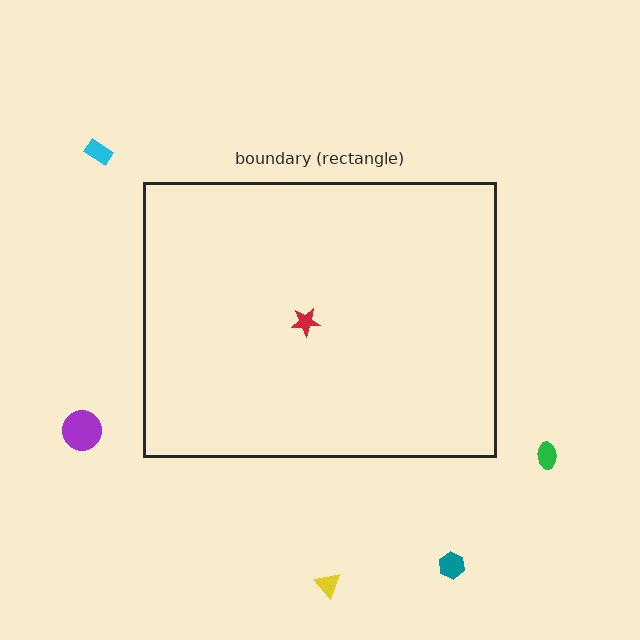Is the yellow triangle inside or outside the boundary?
Outside.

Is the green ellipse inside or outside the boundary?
Outside.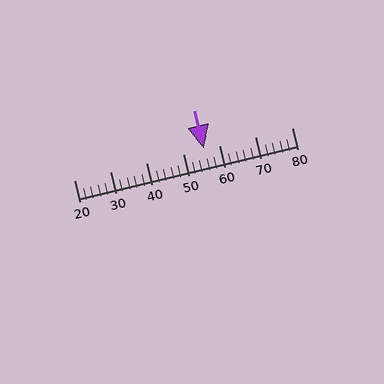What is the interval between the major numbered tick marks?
The major tick marks are spaced 10 units apart.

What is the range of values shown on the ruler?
The ruler shows values from 20 to 80.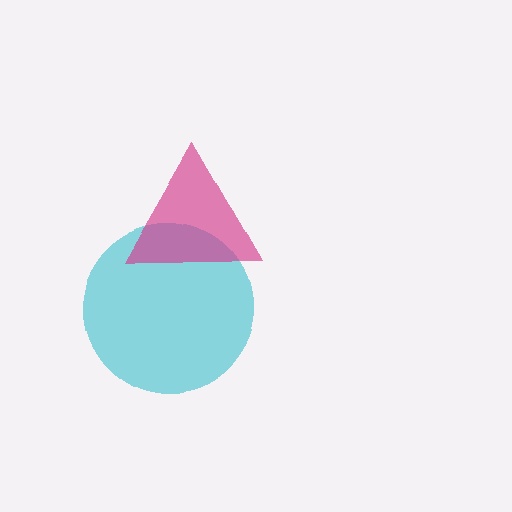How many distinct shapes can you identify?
There are 2 distinct shapes: a cyan circle, a magenta triangle.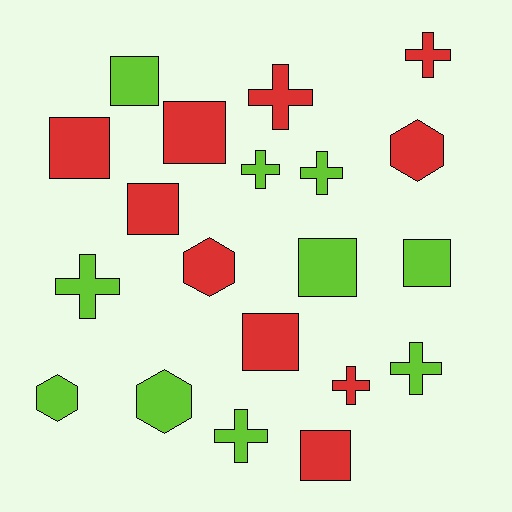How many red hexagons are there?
There are 2 red hexagons.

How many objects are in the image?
There are 20 objects.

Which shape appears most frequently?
Cross, with 8 objects.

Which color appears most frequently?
Red, with 10 objects.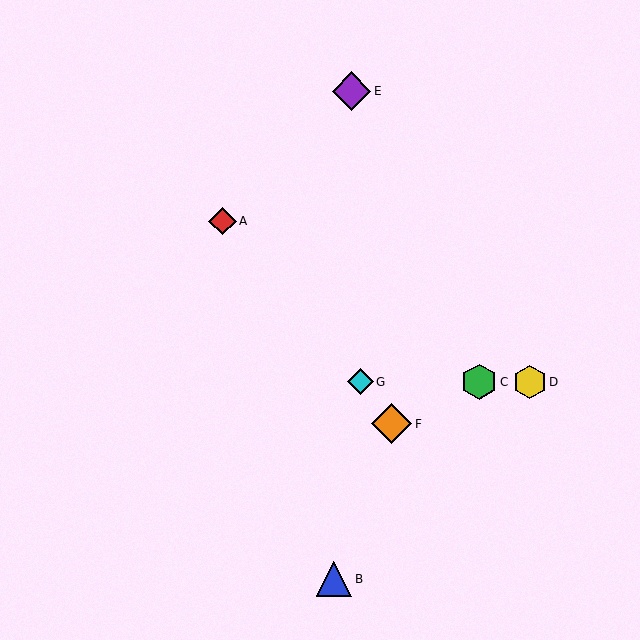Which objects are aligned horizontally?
Objects C, D, G are aligned horizontally.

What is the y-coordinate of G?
Object G is at y≈382.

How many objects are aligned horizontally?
3 objects (C, D, G) are aligned horizontally.